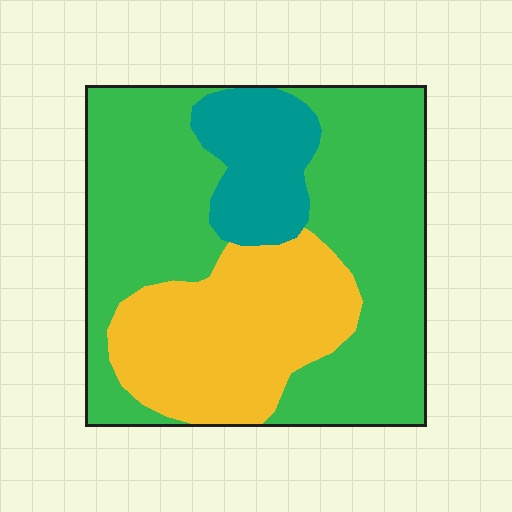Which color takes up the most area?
Green, at roughly 60%.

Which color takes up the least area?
Teal, at roughly 15%.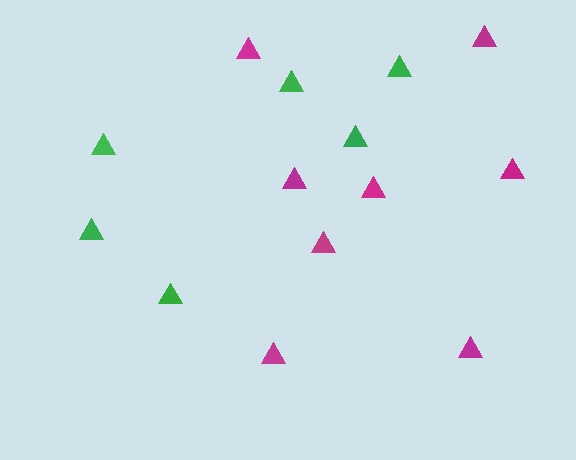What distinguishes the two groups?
There are 2 groups: one group of magenta triangles (8) and one group of green triangles (6).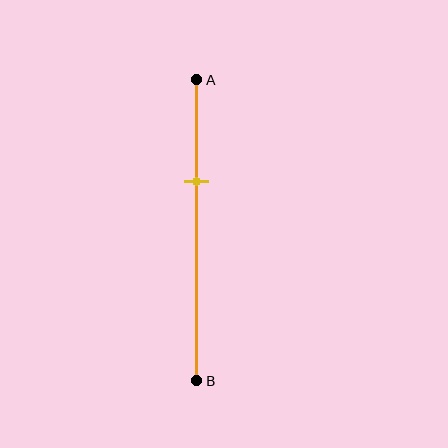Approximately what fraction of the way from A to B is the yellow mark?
The yellow mark is approximately 35% of the way from A to B.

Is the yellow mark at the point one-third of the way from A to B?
Yes, the mark is approximately at the one-third point.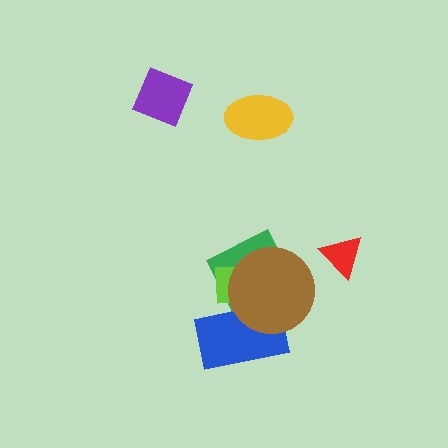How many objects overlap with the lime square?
3 objects overlap with the lime square.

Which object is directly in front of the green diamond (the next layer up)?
The lime square is directly in front of the green diamond.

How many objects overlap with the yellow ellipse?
0 objects overlap with the yellow ellipse.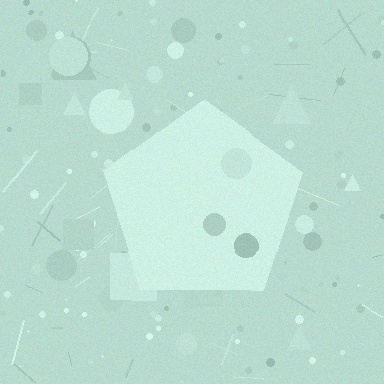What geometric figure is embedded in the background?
A pentagon is embedded in the background.